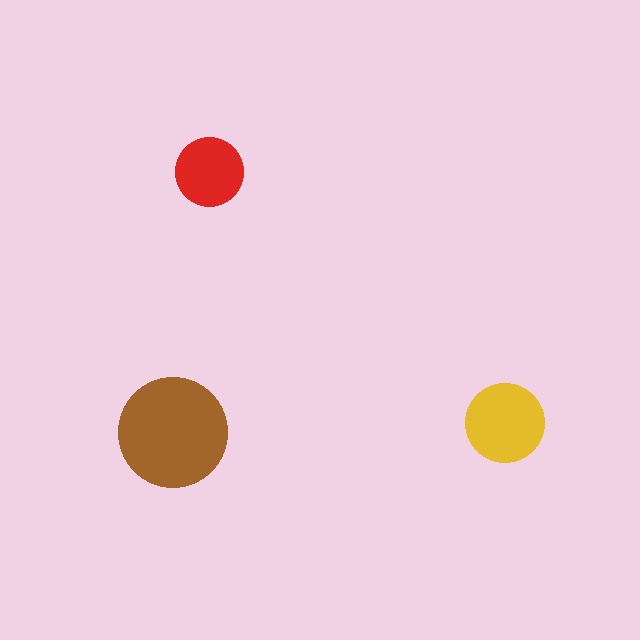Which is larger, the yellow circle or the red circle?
The yellow one.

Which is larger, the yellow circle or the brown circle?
The brown one.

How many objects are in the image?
There are 3 objects in the image.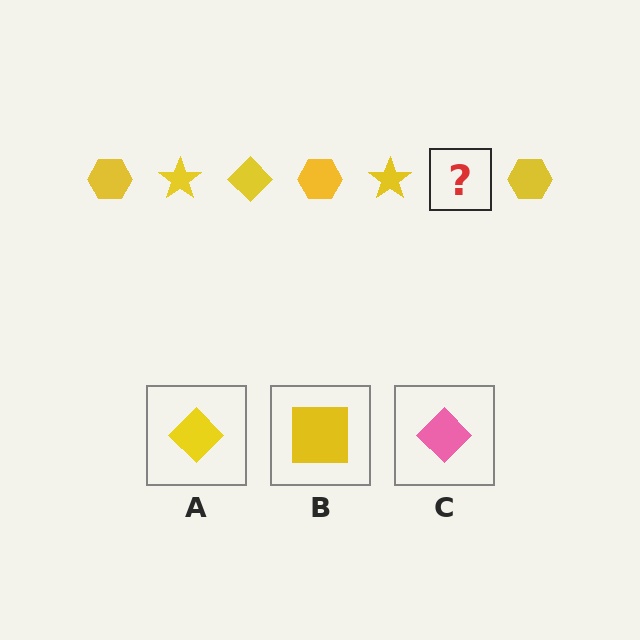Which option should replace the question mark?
Option A.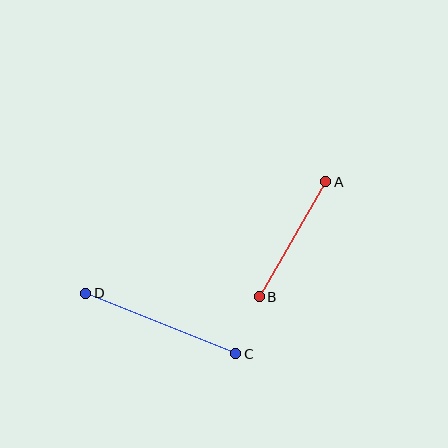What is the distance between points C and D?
The distance is approximately 162 pixels.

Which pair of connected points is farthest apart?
Points C and D are farthest apart.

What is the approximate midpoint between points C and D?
The midpoint is at approximately (161, 323) pixels.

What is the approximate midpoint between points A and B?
The midpoint is at approximately (293, 239) pixels.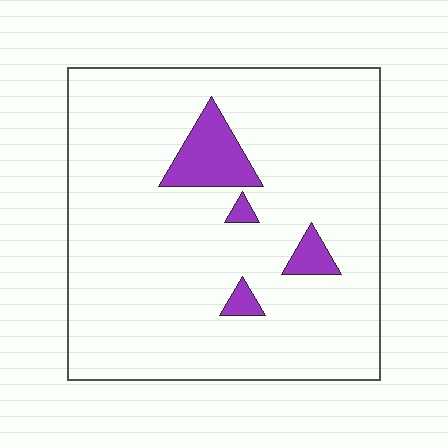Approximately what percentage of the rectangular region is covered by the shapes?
Approximately 10%.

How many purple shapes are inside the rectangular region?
4.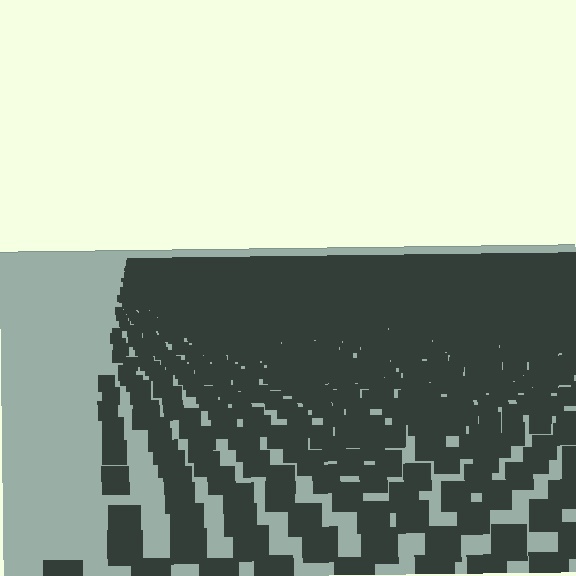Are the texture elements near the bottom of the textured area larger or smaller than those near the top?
Larger. Near the bottom, elements are closer to the viewer and appear at a bigger on-screen size.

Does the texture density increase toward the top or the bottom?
Density increases toward the top.